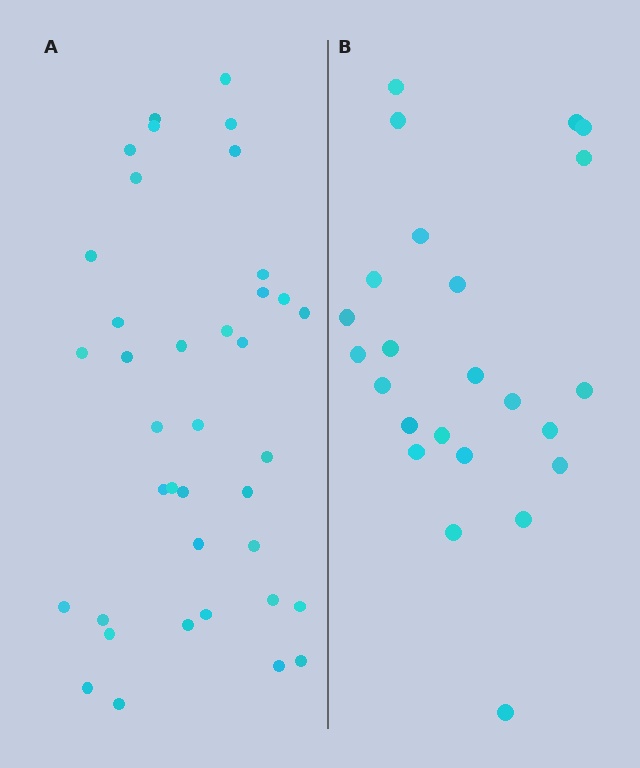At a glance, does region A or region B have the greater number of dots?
Region A (the left region) has more dots.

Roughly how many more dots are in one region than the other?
Region A has approximately 15 more dots than region B.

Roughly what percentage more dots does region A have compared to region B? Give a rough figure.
About 60% more.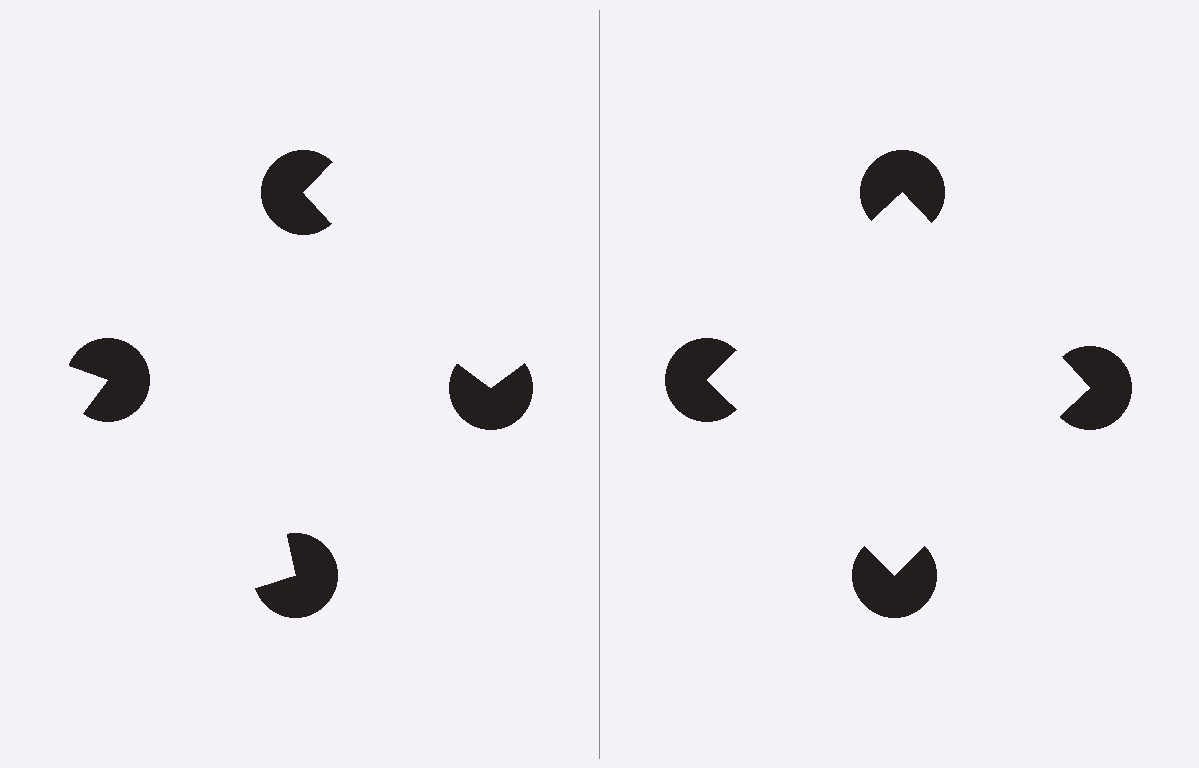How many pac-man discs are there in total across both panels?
8 — 4 on each side.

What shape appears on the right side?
An illusory square.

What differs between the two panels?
The pac-man discs are positioned identically on both sides; only the wedge orientations differ. On the right they align to a square; on the left they are misaligned.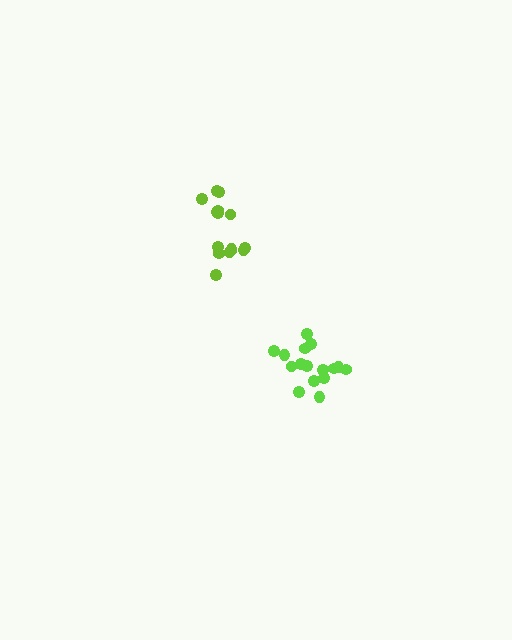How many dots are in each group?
Group 1: 16 dots, Group 2: 16 dots (32 total).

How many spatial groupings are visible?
There are 2 spatial groupings.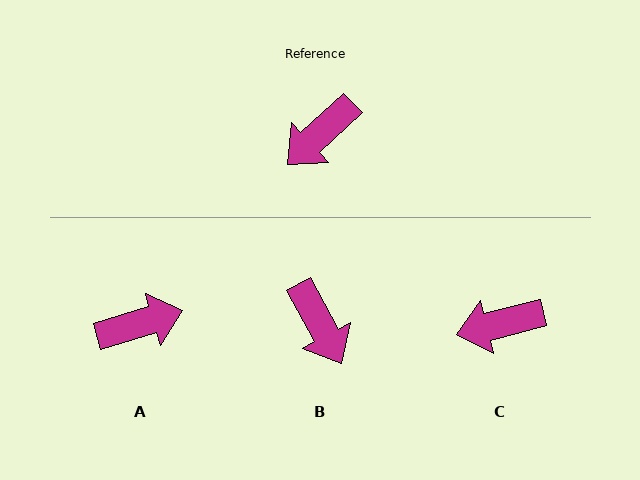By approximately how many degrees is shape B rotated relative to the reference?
Approximately 75 degrees counter-clockwise.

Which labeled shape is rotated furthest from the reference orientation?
A, about 154 degrees away.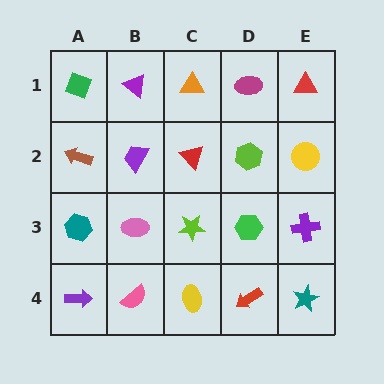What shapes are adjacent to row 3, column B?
A purple trapezoid (row 2, column B), a pink semicircle (row 4, column B), a teal hexagon (row 3, column A), a lime star (row 3, column C).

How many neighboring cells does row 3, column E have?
3.